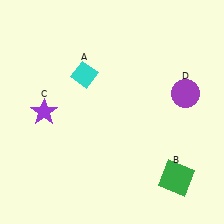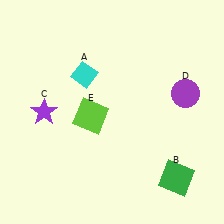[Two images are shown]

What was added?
A lime square (E) was added in Image 2.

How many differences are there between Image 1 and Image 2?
There is 1 difference between the two images.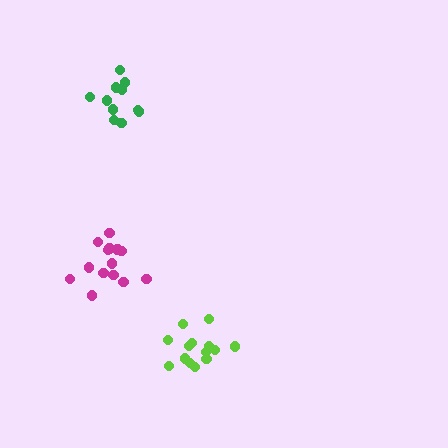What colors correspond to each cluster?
The clusters are colored: green, magenta, lime.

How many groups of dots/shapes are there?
There are 3 groups.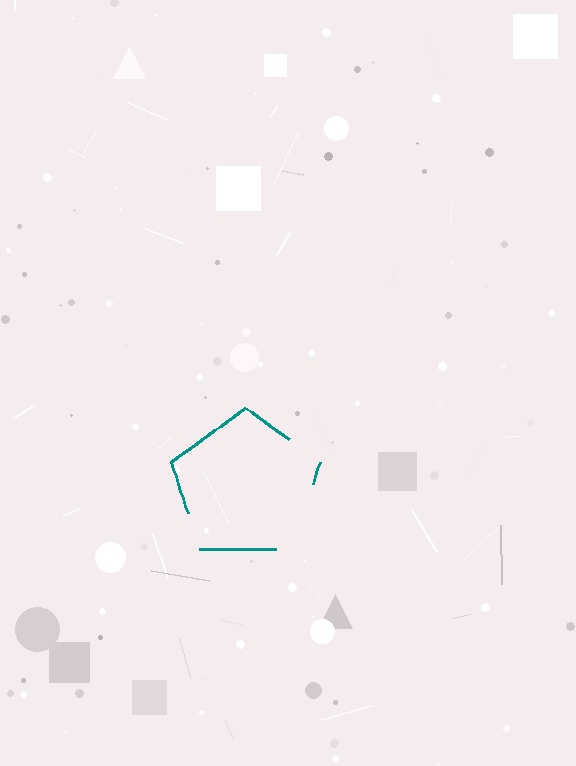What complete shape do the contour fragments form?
The contour fragments form a pentagon.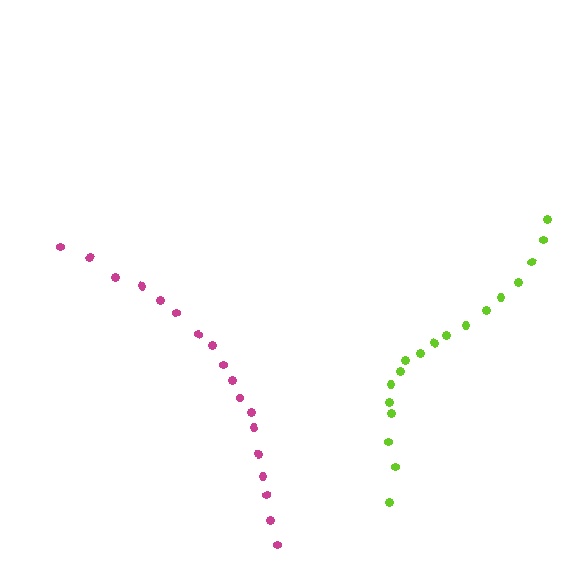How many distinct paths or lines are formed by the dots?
There are 2 distinct paths.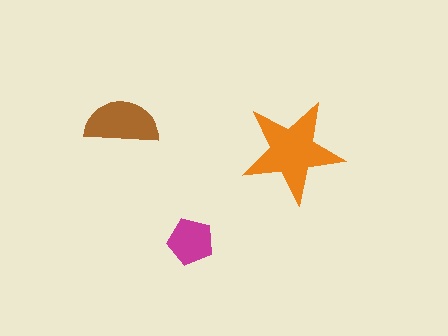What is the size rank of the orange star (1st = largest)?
1st.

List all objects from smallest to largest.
The magenta pentagon, the brown semicircle, the orange star.